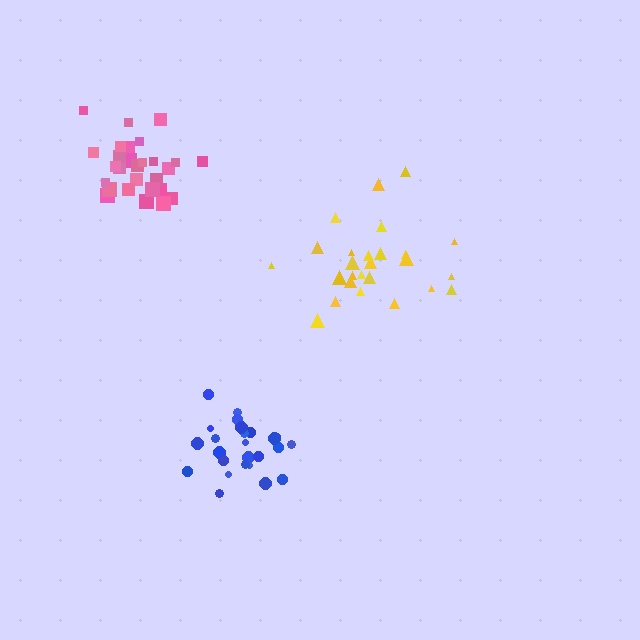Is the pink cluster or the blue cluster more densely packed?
Pink.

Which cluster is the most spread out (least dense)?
Yellow.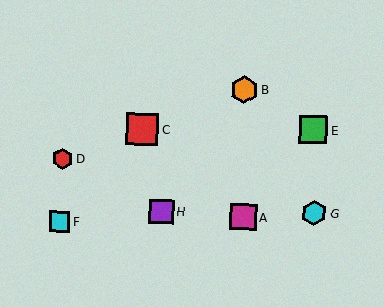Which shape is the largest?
The red square (labeled C) is the largest.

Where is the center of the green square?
The center of the green square is at (313, 130).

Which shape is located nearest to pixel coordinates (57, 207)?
The cyan square (labeled F) at (60, 222) is nearest to that location.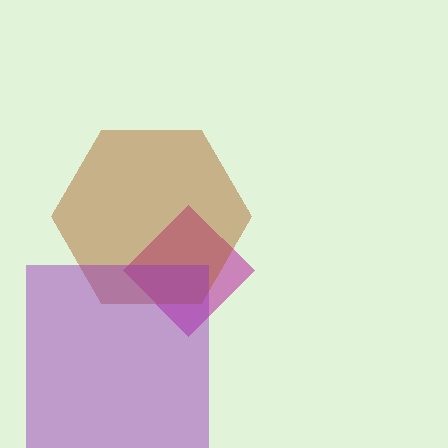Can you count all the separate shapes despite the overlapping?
Yes, there are 3 separate shapes.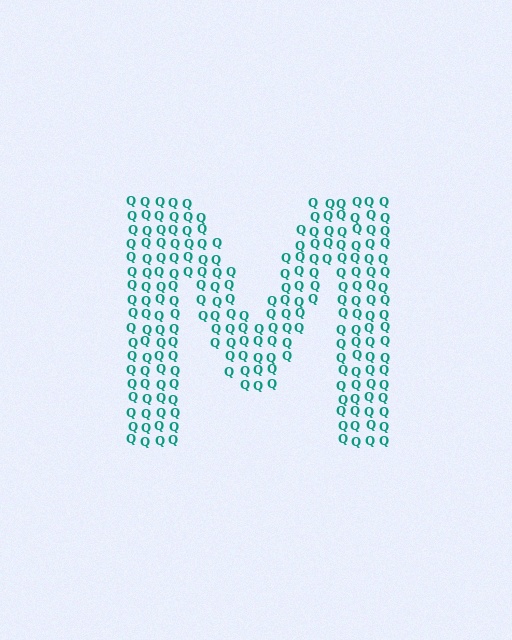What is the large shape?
The large shape is the letter M.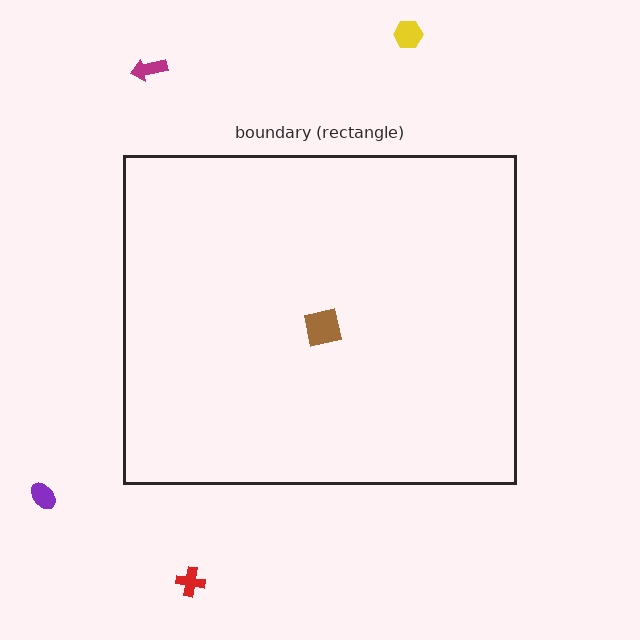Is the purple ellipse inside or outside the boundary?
Outside.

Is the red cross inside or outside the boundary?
Outside.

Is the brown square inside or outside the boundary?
Inside.